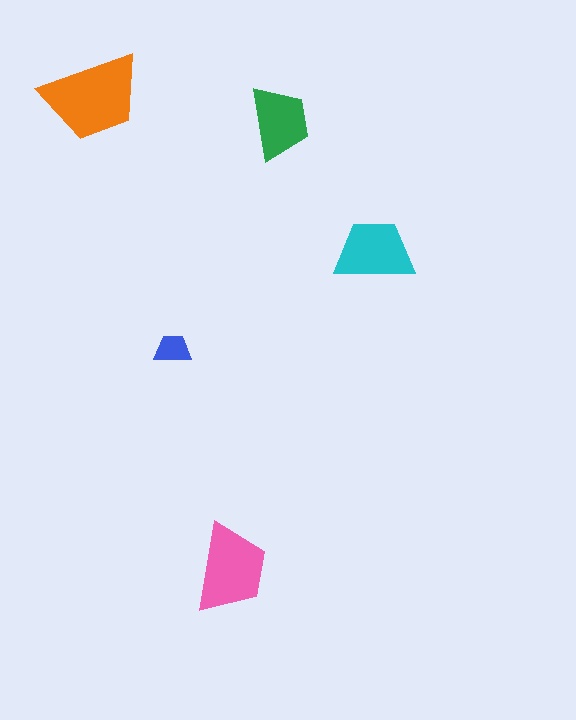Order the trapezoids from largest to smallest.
the orange one, the pink one, the cyan one, the green one, the blue one.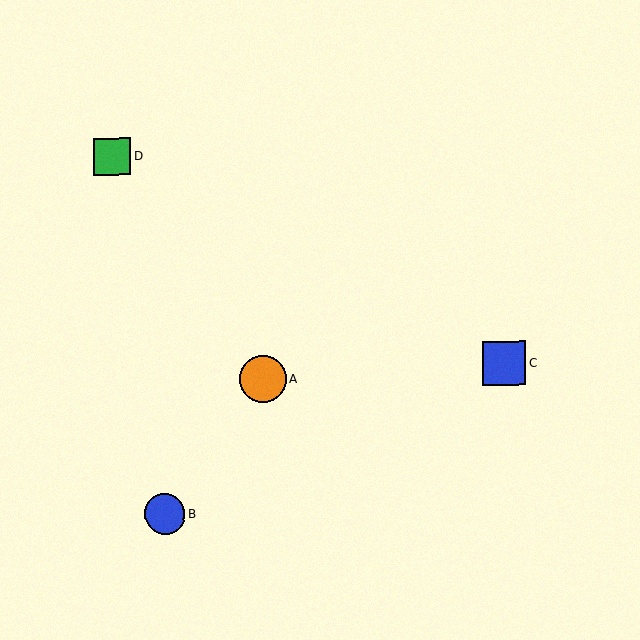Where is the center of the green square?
The center of the green square is at (112, 157).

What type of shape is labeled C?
Shape C is a blue square.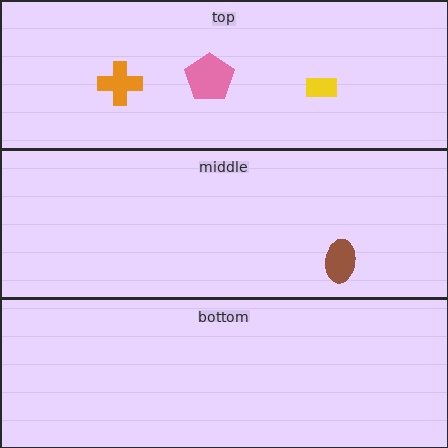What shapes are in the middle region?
The brown ellipse.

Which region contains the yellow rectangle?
The top region.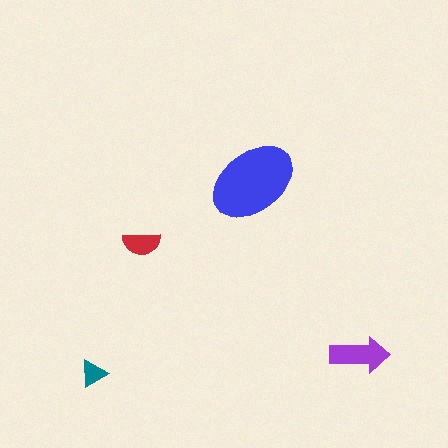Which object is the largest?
The blue ellipse.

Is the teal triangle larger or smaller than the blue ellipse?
Smaller.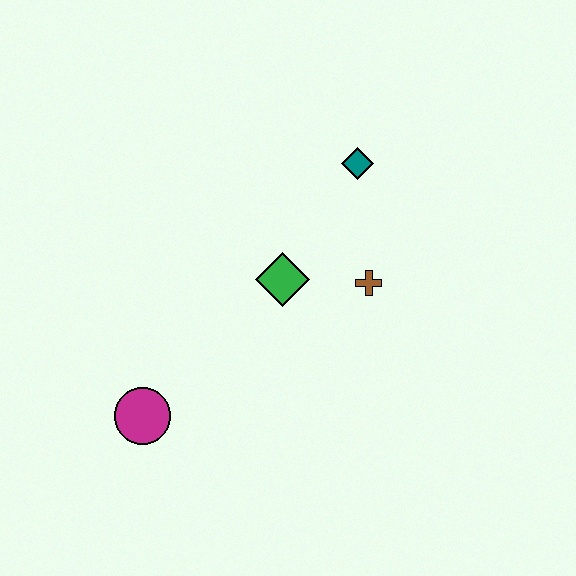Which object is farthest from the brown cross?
The magenta circle is farthest from the brown cross.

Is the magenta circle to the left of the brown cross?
Yes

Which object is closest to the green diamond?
The brown cross is closest to the green diamond.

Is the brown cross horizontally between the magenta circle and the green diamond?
No